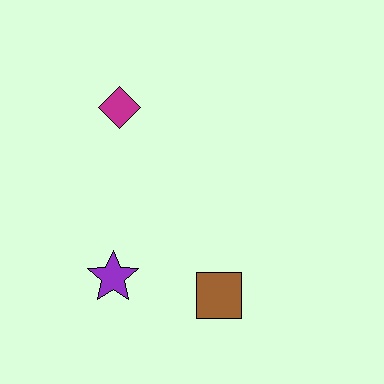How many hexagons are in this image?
There are no hexagons.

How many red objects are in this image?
There are no red objects.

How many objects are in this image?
There are 3 objects.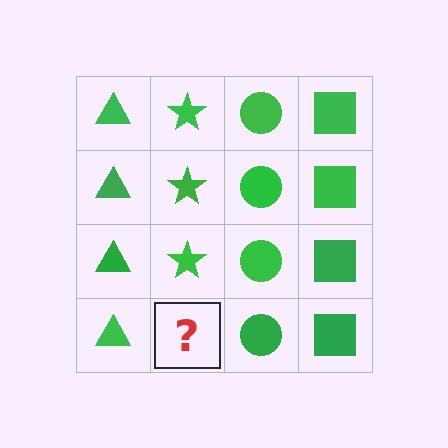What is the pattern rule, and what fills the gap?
The rule is that each column has a consistent shape. The gap should be filled with a green star.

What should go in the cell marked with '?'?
The missing cell should contain a green star.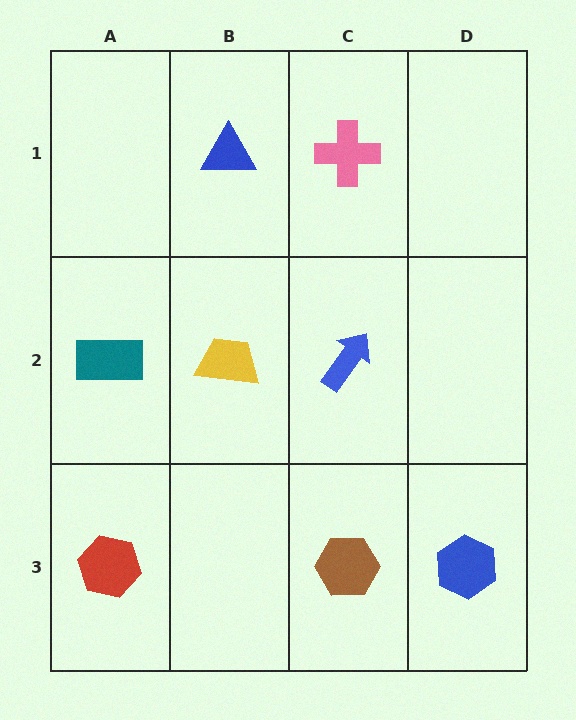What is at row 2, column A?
A teal rectangle.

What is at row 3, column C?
A brown hexagon.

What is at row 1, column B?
A blue triangle.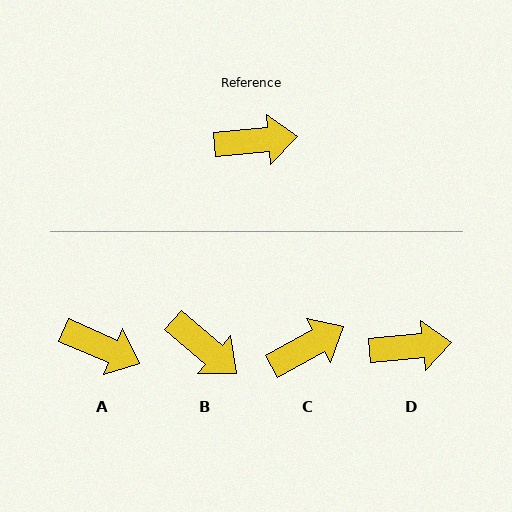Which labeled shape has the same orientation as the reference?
D.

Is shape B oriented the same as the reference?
No, it is off by about 46 degrees.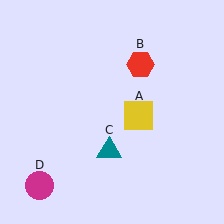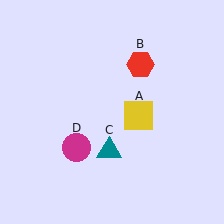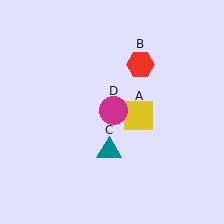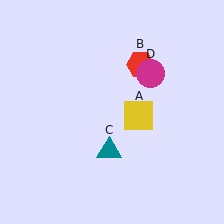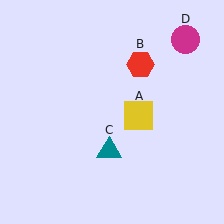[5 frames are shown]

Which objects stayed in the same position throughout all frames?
Yellow square (object A) and red hexagon (object B) and teal triangle (object C) remained stationary.